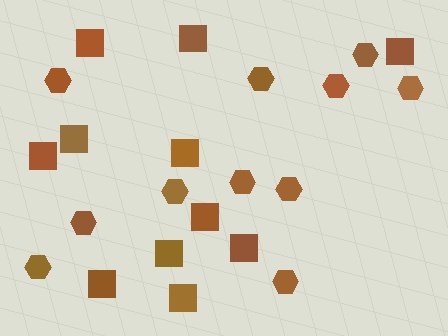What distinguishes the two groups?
There are 2 groups: one group of squares (11) and one group of hexagons (11).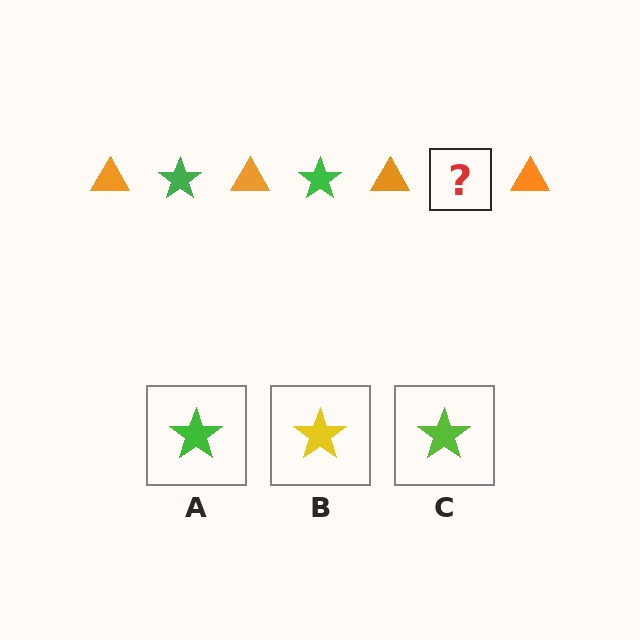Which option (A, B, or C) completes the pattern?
A.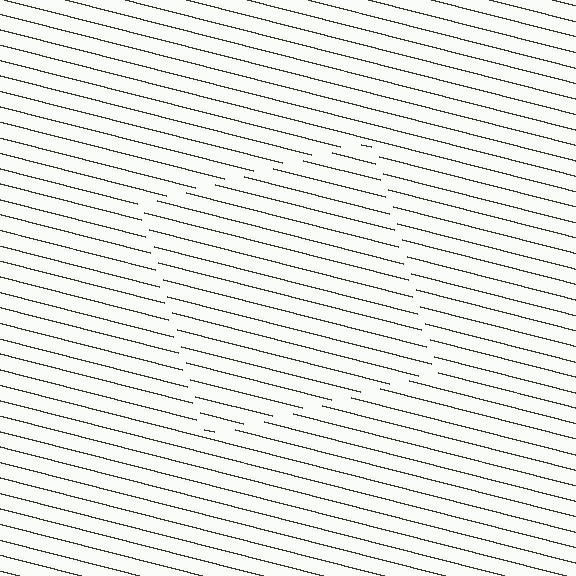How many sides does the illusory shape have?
4 sides — the line-ends trace a square.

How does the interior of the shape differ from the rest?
The interior of the shape contains the same grating, shifted by half a period — the contour is defined by the phase discontinuity where line-ends from the inner and outer gratings abut.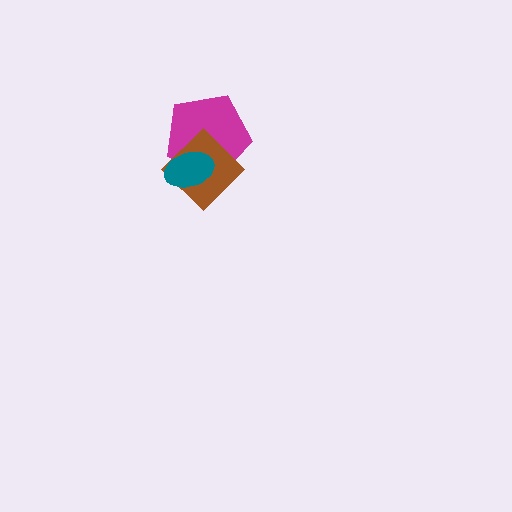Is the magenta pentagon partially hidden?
Yes, it is partially covered by another shape.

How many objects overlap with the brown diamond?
2 objects overlap with the brown diamond.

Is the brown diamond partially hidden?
Yes, it is partially covered by another shape.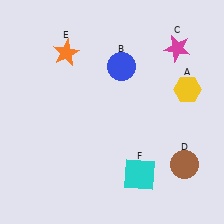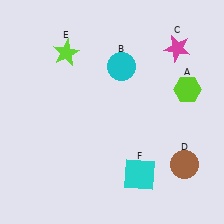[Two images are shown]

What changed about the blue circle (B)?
In Image 1, B is blue. In Image 2, it changed to cyan.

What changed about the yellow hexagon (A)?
In Image 1, A is yellow. In Image 2, it changed to lime.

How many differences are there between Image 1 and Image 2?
There are 3 differences between the two images.